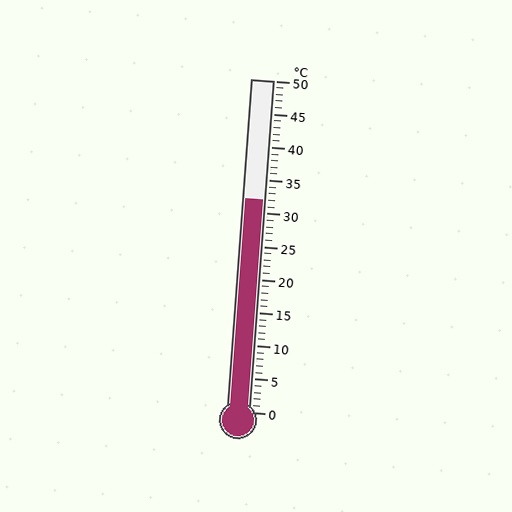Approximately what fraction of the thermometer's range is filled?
The thermometer is filled to approximately 65% of its range.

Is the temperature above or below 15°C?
The temperature is above 15°C.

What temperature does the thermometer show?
The thermometer shows approximately 32°C.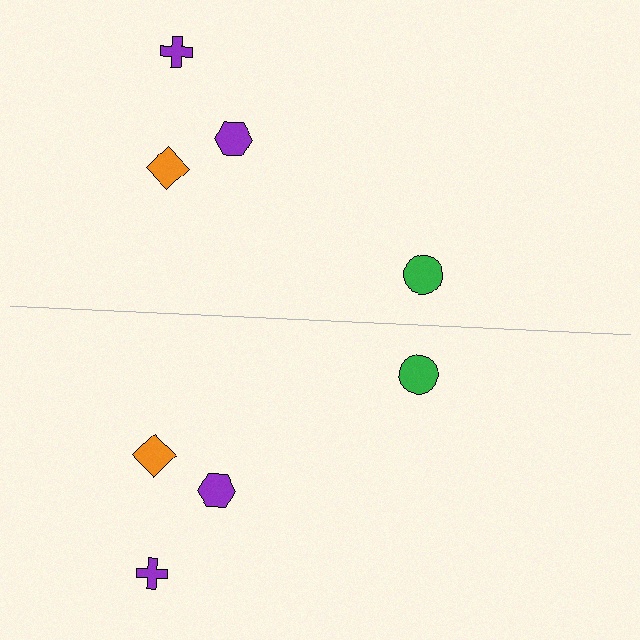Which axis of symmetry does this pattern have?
The pattern has a horizontal axis of symmetry running through the center of the image.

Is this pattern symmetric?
Yes, this pattern has bilateral (reflection) symmetry.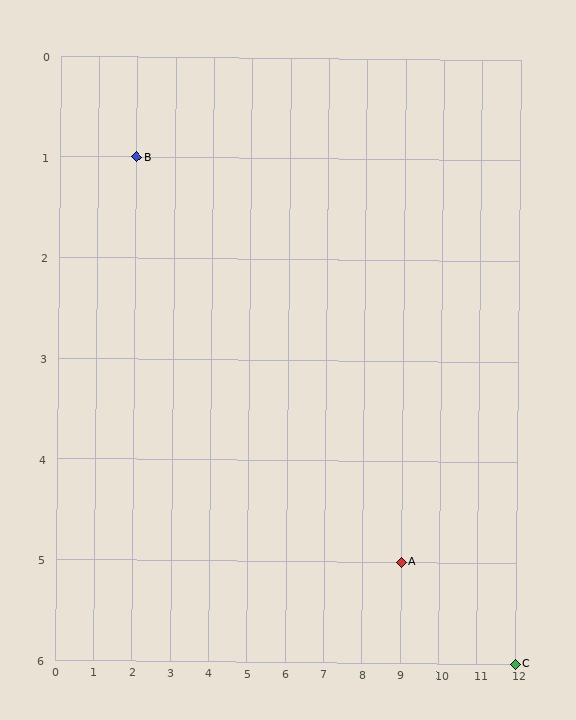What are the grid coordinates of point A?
Point A is at grid coordinates (9, 5).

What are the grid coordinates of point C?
Point C is at grid coordinates (12, 6).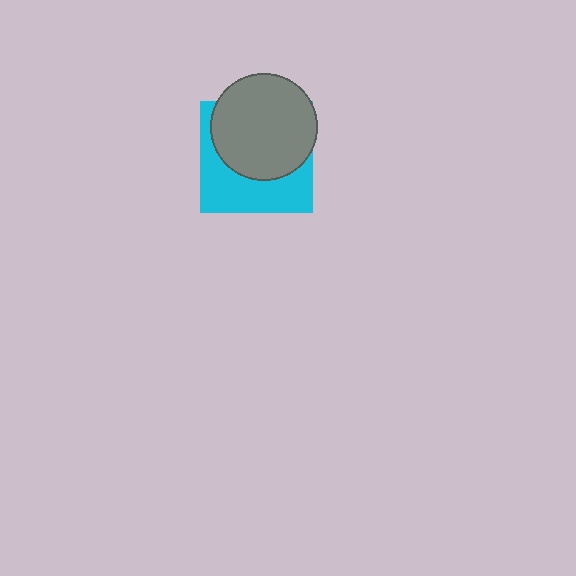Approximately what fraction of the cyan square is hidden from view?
Roughly 56% of the cyan square is hidden behind the gray circle.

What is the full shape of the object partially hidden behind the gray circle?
The partially hidden object is a cyan square.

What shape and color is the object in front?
The object in front is a gray circle.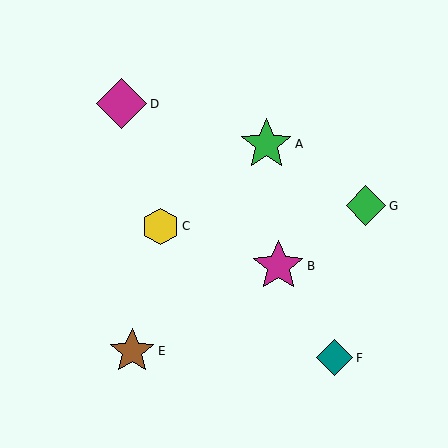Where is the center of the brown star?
The center of the brown star is at (132, 351).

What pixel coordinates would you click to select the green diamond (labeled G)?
Click at (366, 206) to select the green diamond G.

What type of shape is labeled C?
Shape C is a yellow hexagon.